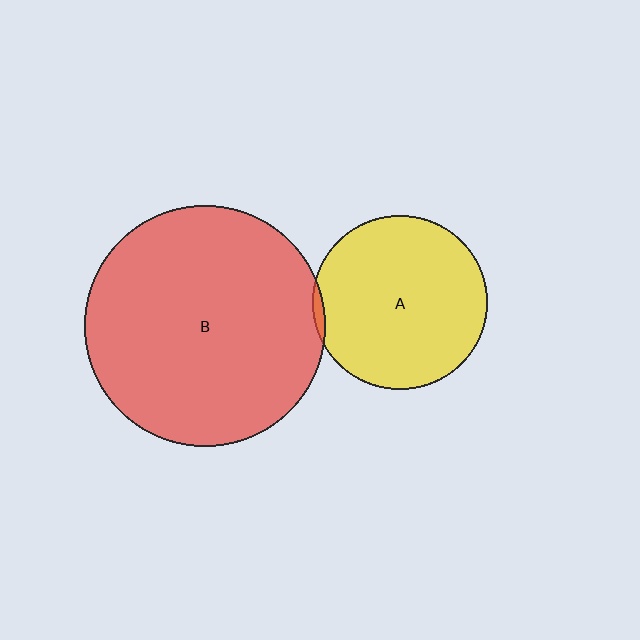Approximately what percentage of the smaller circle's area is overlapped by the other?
Approximately 5%.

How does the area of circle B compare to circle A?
Approximately 1.9 times.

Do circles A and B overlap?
Yes.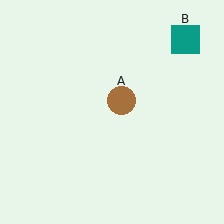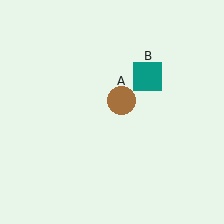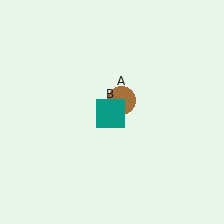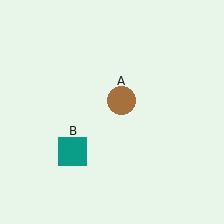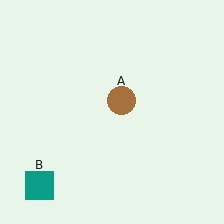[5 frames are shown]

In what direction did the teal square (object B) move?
The teal square (object B) moved down and to the left.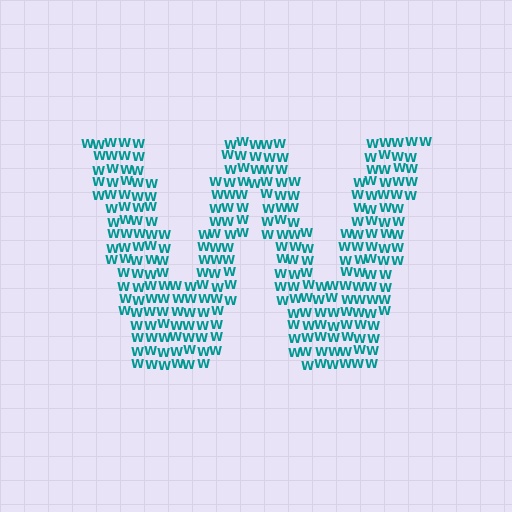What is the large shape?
The large shape is the letter W.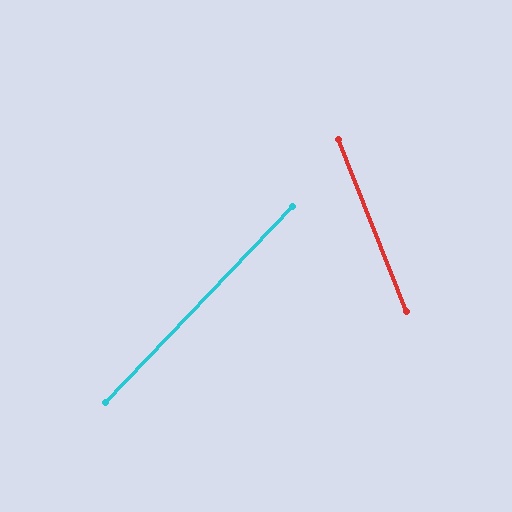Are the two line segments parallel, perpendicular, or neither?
Neither parallel nor perpendicular — they differ by about 65°.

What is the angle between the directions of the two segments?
Approximately 65 degrees.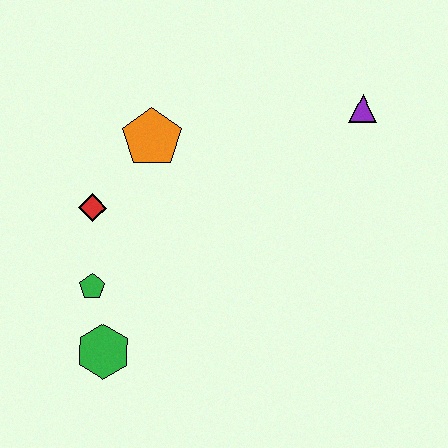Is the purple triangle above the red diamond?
Yes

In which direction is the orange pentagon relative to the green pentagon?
The orange pentagon is above the green pentagon.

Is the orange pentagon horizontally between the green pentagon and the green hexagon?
No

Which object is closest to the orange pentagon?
The red diamond is closest to the orange pentagon.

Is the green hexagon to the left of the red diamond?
No